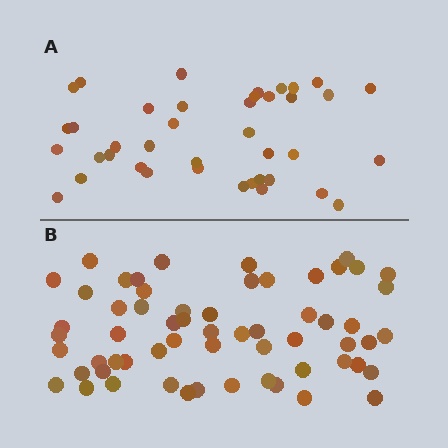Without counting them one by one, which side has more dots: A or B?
Region B (the bottom region) has more dots.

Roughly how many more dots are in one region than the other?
Region B has approximately 20 more dots than region A.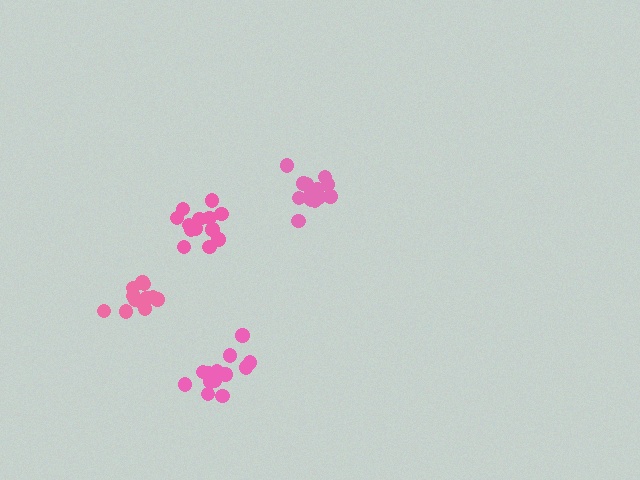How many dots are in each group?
Group 1: 13 dots, Group 2: 13 dots, Group 3: 12 dots, Group 4: 14 dots (52 total).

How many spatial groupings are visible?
There are 4 spatial groupings.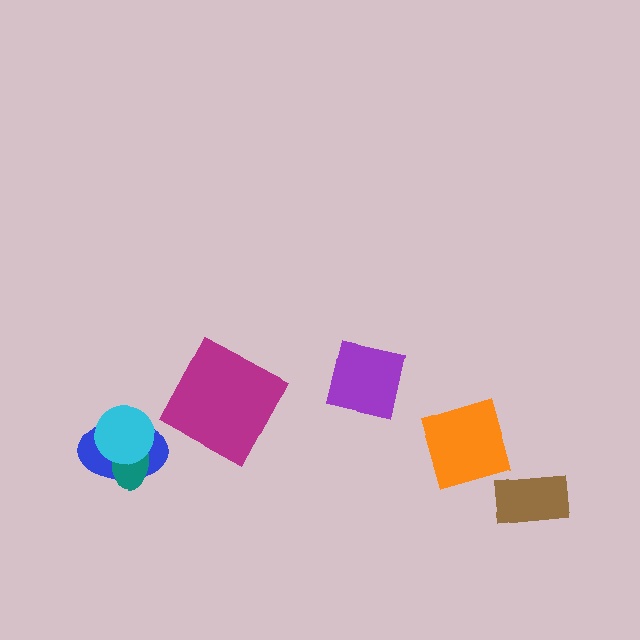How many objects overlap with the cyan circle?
2 objects overlap with the cyan circle.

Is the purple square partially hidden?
No, no other shape covers it.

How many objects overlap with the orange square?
0 objects overlap with the orange square.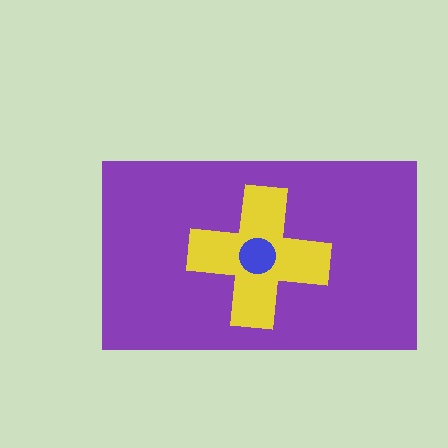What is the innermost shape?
The blue circle.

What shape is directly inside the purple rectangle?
The yellow cross.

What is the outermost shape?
The purple rectangle.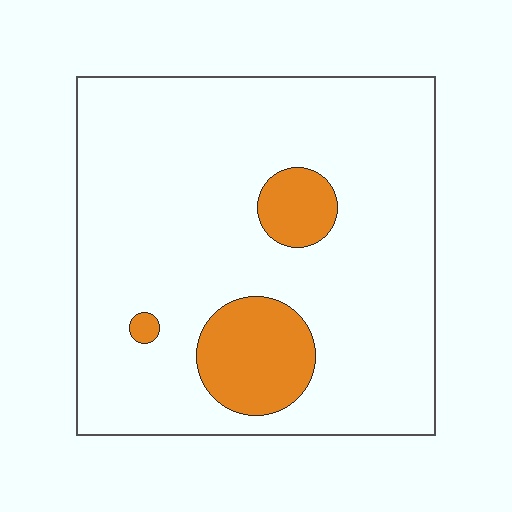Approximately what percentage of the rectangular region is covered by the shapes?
Approximately 15%.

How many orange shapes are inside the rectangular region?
3.